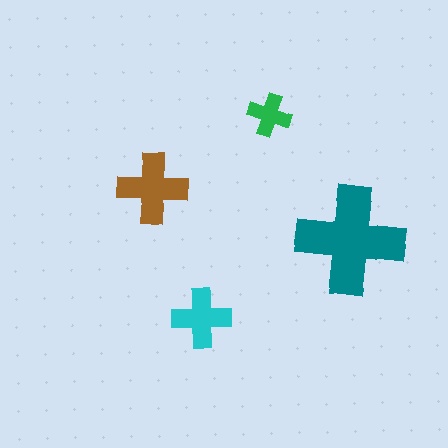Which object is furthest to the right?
The teal cross is rightmost.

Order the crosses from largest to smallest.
the teal one, the brown one, the cyan one, the green one.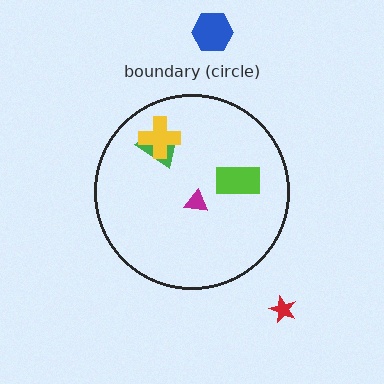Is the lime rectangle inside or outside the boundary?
Inside.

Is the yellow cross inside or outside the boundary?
Inside.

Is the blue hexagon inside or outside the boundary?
Outside.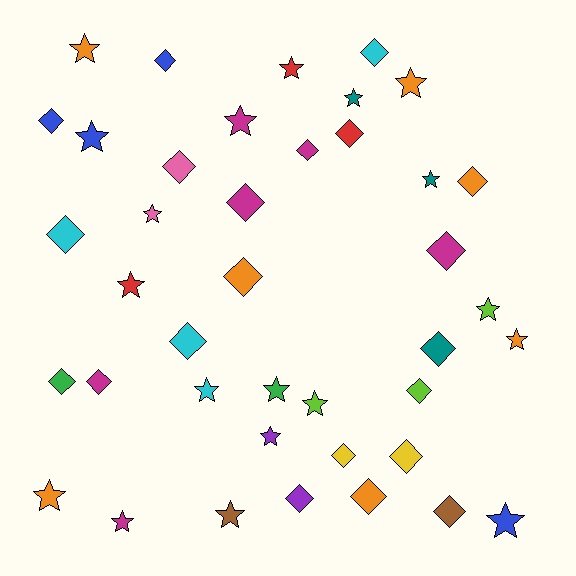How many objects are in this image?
There are 40 objects.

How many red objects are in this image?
There are 3 red objects.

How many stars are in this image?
There are 19 stars.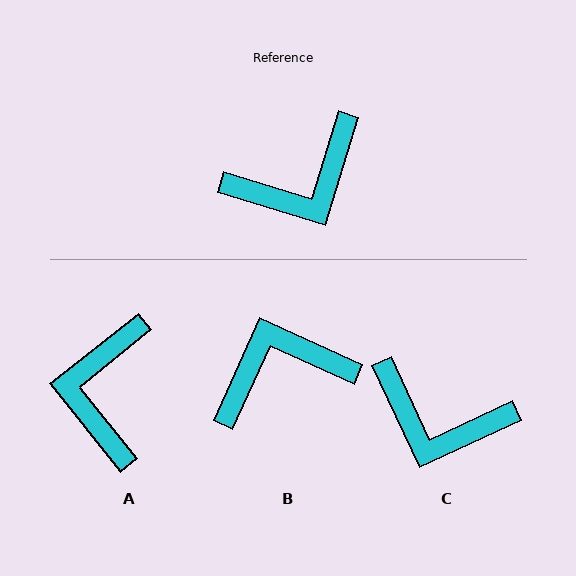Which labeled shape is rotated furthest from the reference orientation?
B, about 172 degrees away.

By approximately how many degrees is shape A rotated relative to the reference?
Approximately 124 degrees clockwise.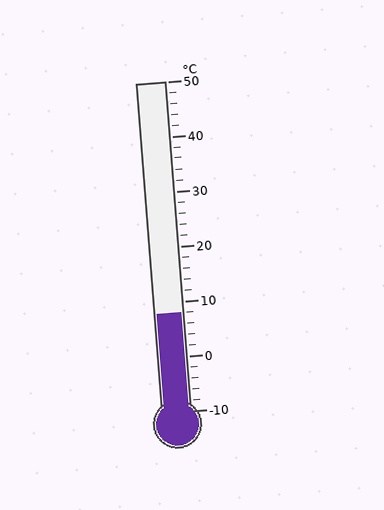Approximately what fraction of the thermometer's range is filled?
The thermometer is filled to approximately 30% of its range.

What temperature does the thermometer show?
The thermometer shows approximately 8°C.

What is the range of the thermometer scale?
The thermometer scale ranges from -10°C to 50°C.